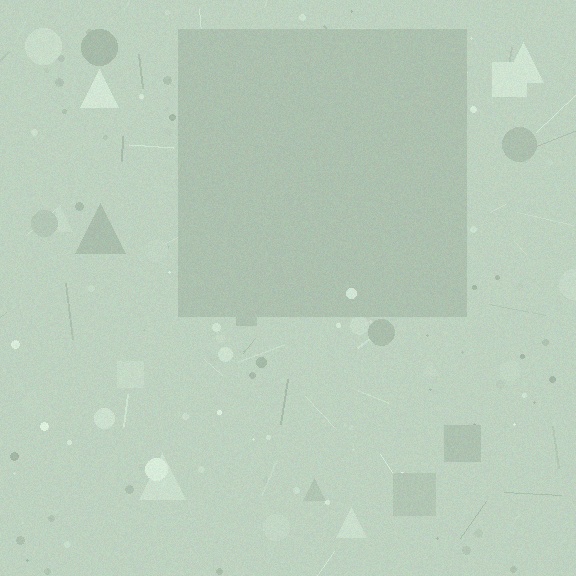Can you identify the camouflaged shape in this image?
The camouflaged shape is a square.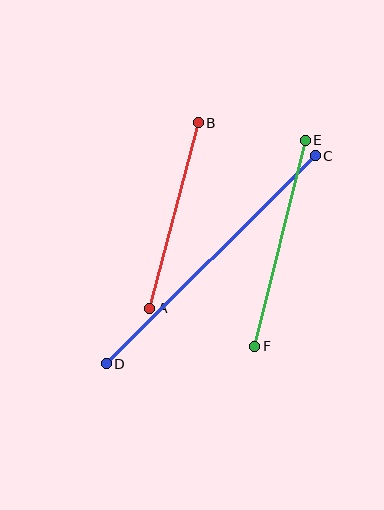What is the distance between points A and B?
The distance is approximately 192 pixels.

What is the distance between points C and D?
The distance is approximately 295 pixels.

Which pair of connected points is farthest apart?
Points C and D are farthest apart.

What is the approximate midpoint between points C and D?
The midpoint is at approximately (211, 260) pixels.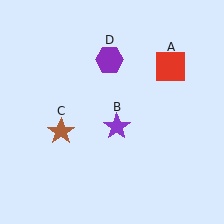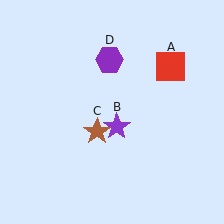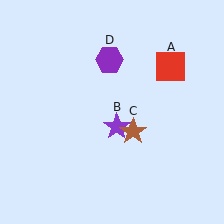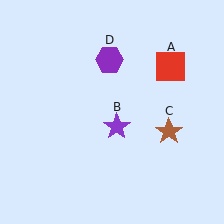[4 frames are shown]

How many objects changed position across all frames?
1 object changed position: brown star (object C).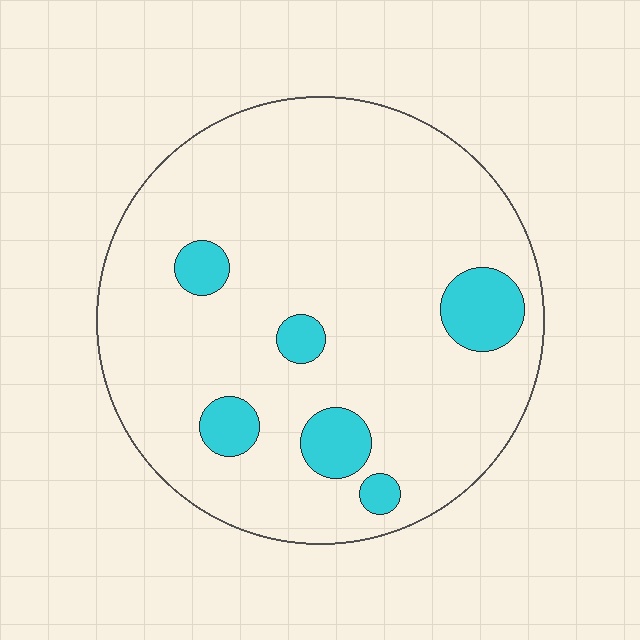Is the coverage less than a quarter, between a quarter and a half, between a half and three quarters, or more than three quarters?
Less than a quarter.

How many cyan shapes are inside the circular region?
6.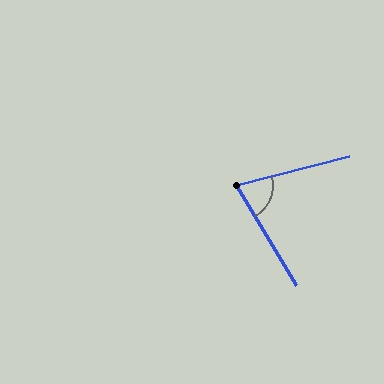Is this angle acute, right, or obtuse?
It is acute.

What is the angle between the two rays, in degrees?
Approximately 74 degrees.